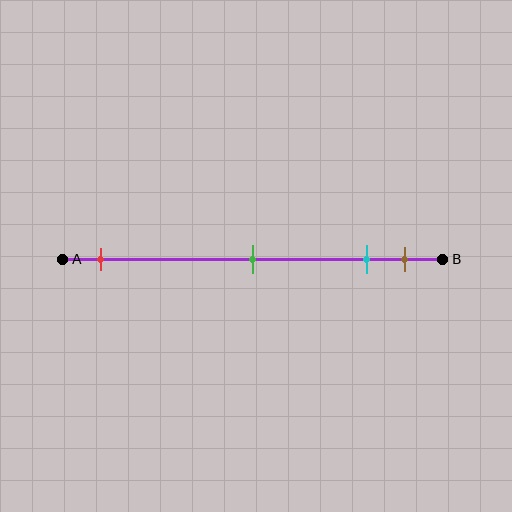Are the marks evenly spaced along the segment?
No, the marks are not evenly spaced.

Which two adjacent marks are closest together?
The cyan and brown marks are the closest adjacent pair.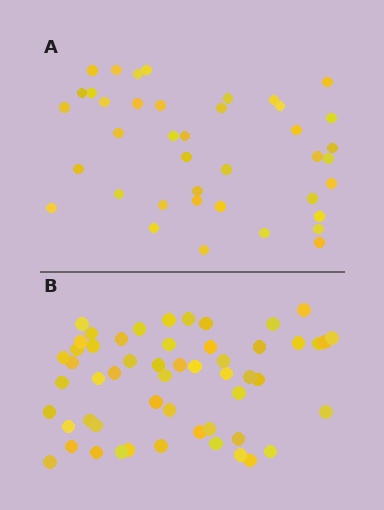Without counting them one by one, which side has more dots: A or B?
Region B (the bottom region) has more dots.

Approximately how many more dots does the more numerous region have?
Region B has approximately 15 more dots than region A.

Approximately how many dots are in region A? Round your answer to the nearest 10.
About 40 dots.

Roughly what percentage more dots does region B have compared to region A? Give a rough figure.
About 35% more.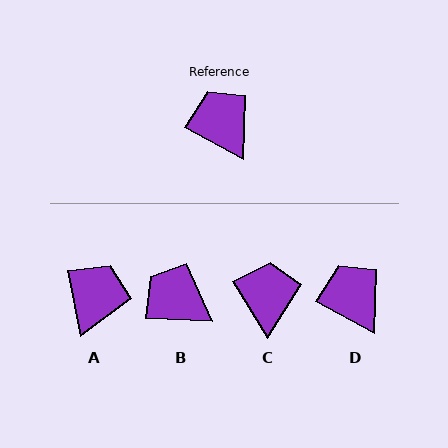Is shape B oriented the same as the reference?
No, it is off by about 26 degrees.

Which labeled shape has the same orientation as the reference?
D.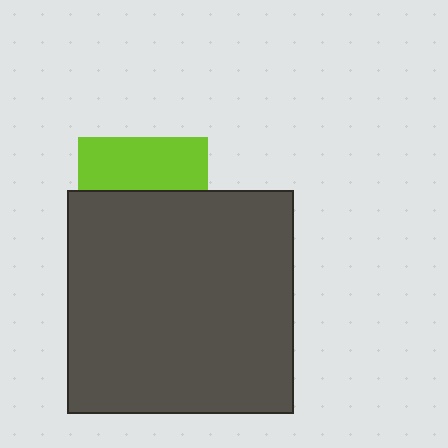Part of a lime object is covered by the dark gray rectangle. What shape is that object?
It is a square.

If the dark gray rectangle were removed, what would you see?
You would see the complete lime square.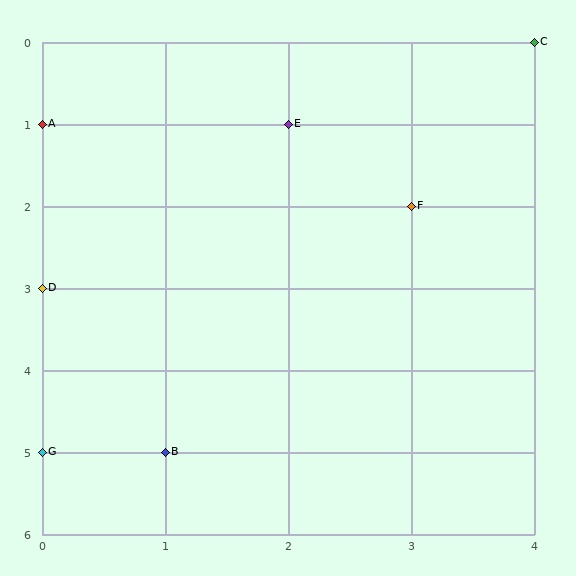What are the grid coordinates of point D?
Point D is at grid coordinates (0, 3).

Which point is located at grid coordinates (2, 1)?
Point E is at (2, 1).